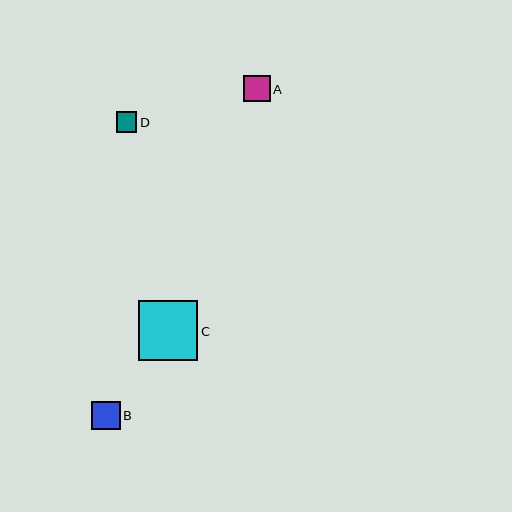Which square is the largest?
Square C is the largest with a size of approximately 59 pixels.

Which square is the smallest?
Square D is the smallest with a size of approximately 21 pixels.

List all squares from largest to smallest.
From largest to smallest: C, B, A, D.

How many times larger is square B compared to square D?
Square B is approximately 1.4 times the size of square D.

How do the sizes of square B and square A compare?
Square B and square A are approximately the same size.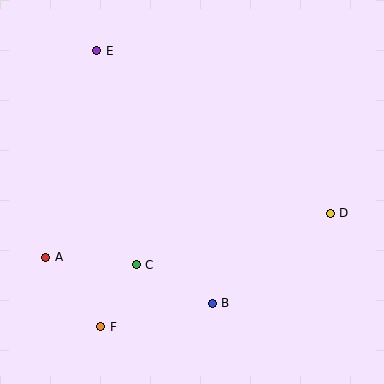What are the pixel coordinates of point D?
Point D is at (330, 213).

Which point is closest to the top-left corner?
Point E is closest to the top-left corner.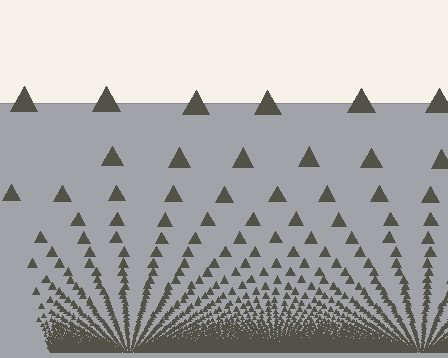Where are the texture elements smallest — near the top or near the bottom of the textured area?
Near the bottom.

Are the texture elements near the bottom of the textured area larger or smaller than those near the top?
Smaller. The gradient is inverted — elements near the bottom are smaller and denser.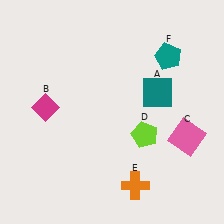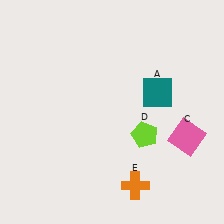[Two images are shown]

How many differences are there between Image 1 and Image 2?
There are 2 differences between the two images.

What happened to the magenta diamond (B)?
The magenta diamond (B) was removed in Image 2. It was in the top-left area of Image 1.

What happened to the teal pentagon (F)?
The teal pentagon (F) was removed in Image 2. It was in the top-right area of Image 1.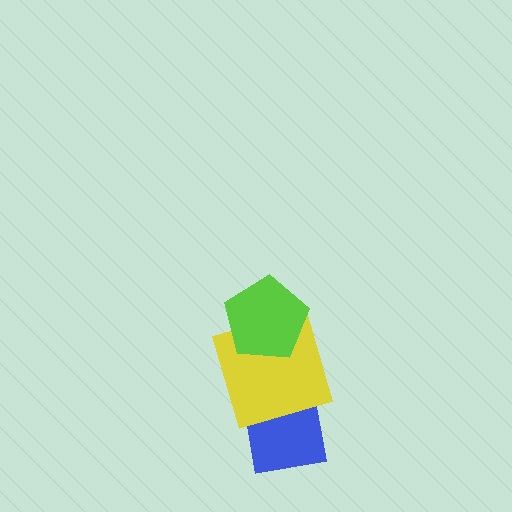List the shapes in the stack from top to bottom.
From top to bottom: the lime pentagon, the yellow square, the blue square.